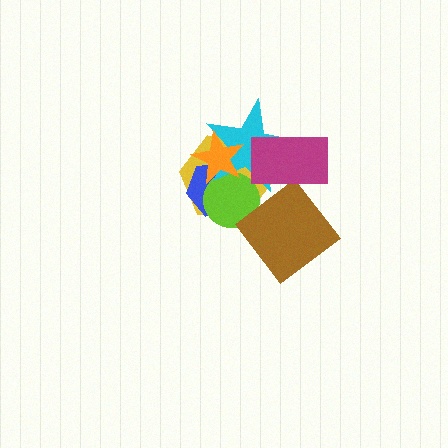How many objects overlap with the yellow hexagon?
5 objects overlap with the yellow hexagon.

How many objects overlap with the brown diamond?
0 objects overlap with the brown diamond.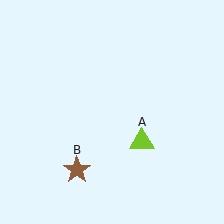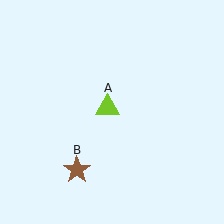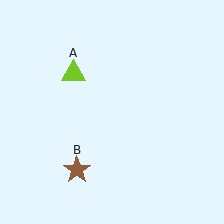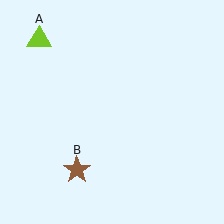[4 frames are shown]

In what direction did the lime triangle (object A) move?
The lime triangle (object A) moved up and to the left.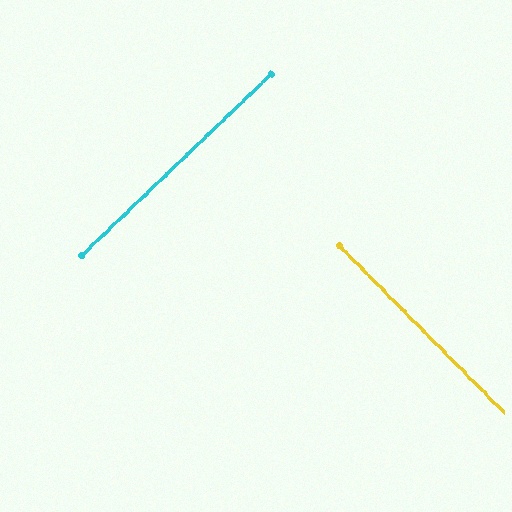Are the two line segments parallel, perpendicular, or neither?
Perpendicular — they meet at approximately 89°.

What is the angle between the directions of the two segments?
Approximately 89 degrees.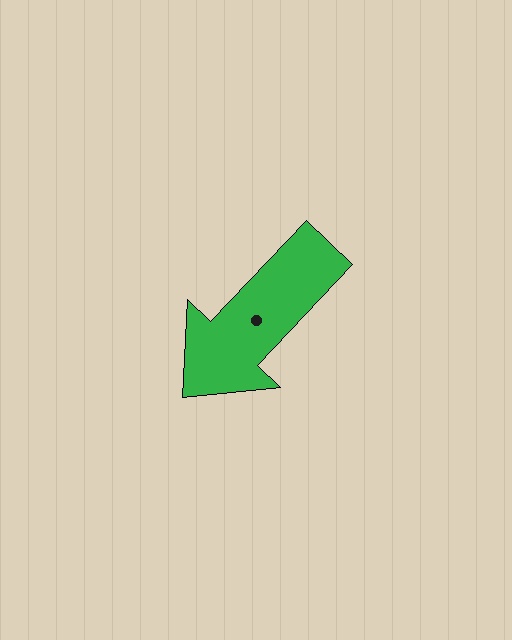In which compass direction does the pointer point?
Southwest.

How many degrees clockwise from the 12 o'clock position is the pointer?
Approximately 224 degrees.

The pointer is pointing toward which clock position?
Roughly 7 o'clock.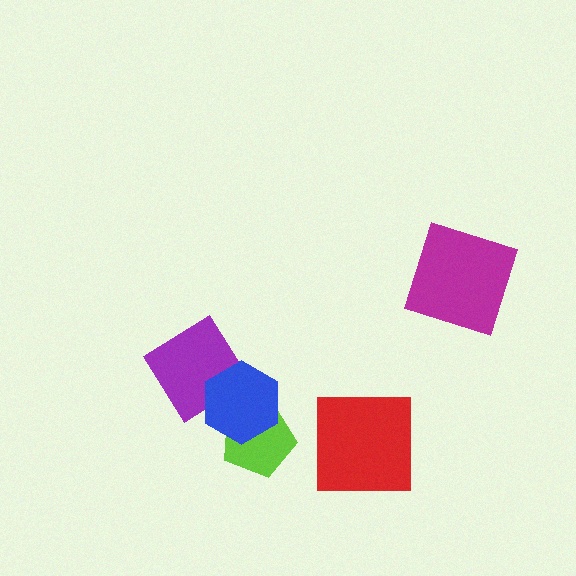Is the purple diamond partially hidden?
Yes, it is partially covered by another shape.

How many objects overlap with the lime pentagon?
1 object overlaps with the lime pentagon.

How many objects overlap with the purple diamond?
1 object overlaps with the purple diamond.